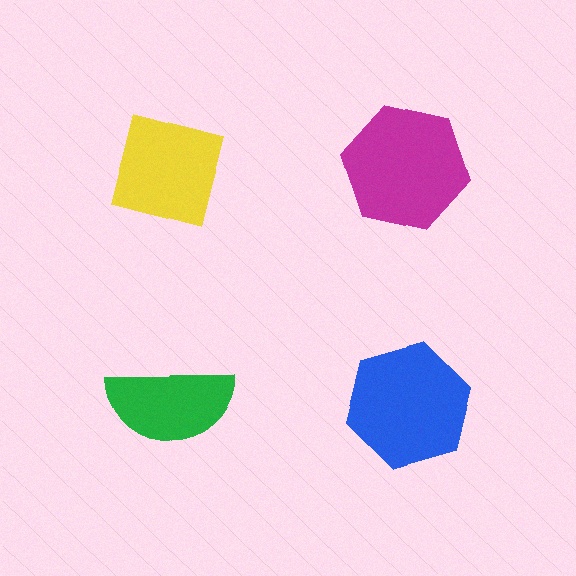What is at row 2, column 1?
A green semicircle.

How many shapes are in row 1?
2 shapes.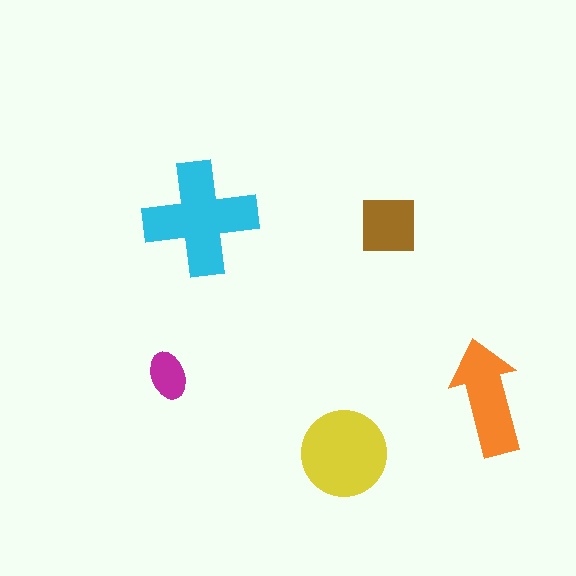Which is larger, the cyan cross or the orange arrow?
The cyan cross.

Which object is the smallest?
The magenta ellipse.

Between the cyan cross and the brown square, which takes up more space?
The cyan cross.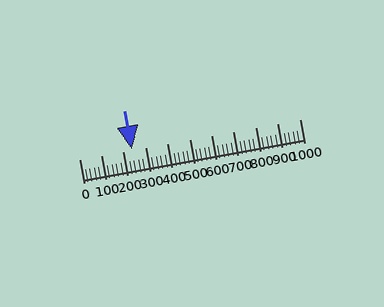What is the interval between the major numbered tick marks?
The major tick marks are spaced 100 units apart.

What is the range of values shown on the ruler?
The ruler shows values from 0 to 1000.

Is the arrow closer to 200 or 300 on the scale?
The arrow is closer to 200.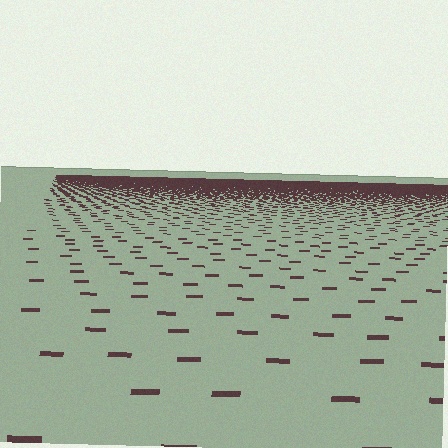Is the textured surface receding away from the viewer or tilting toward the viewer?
The surface is receding away from the viewer. Texture elements get smaller and denser toward the top.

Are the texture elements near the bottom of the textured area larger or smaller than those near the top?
Larger. Near the bottom, elements are closer to the viewer and appear at a bigger on-screen size.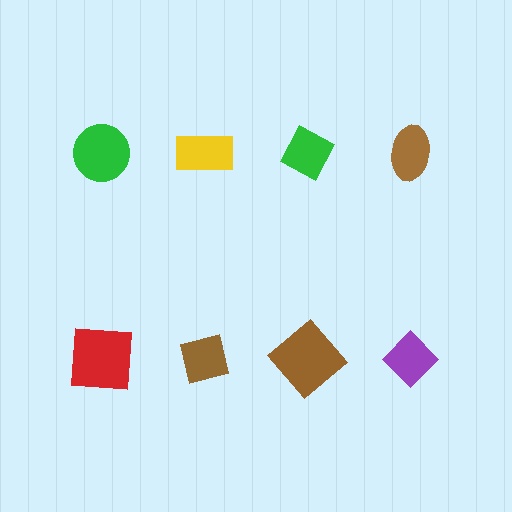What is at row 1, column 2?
A yellow rectangle.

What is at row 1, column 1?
A green circle.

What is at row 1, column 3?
A green diamond.